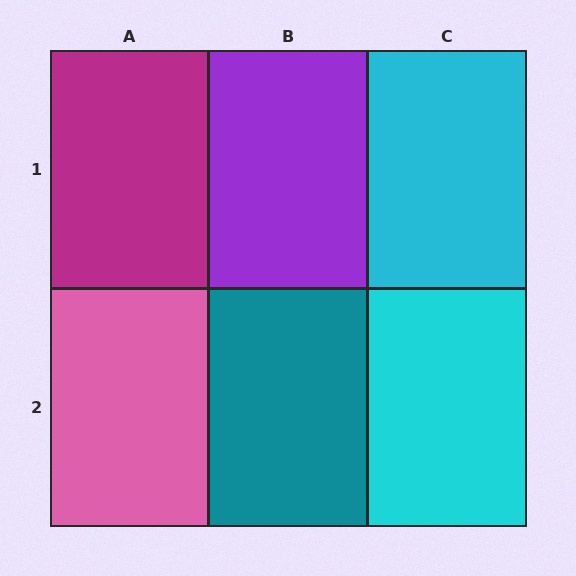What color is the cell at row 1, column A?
Magenta.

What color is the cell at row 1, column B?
Purple.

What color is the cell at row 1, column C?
Cyan.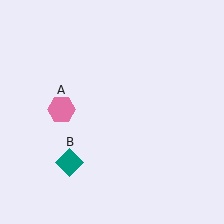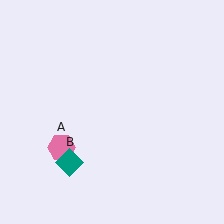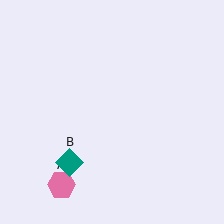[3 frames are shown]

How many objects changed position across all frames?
1 object changed position: pink hexagon (object A).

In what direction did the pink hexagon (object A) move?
The pink hexagon (object A) moved down.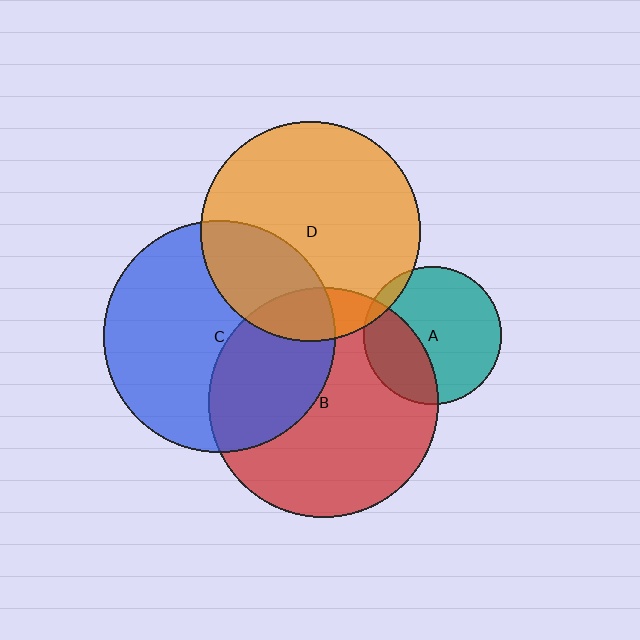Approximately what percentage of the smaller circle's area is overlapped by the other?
Approximately 30%.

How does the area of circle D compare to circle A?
Approximately 2.5 times.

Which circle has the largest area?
Circle C (blue).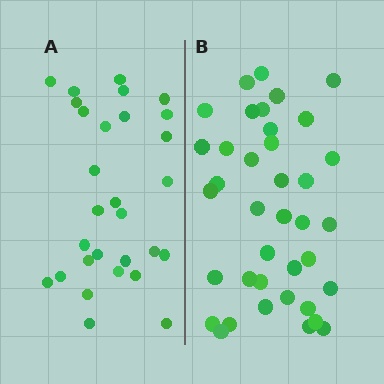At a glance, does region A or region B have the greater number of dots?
Region B (the right region) has more dots.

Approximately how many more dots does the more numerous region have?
Region B has roughly 8 or so more dots than region A.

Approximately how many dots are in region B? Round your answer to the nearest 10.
About 40 dots. (The exact count is 38, which rounds to 40.)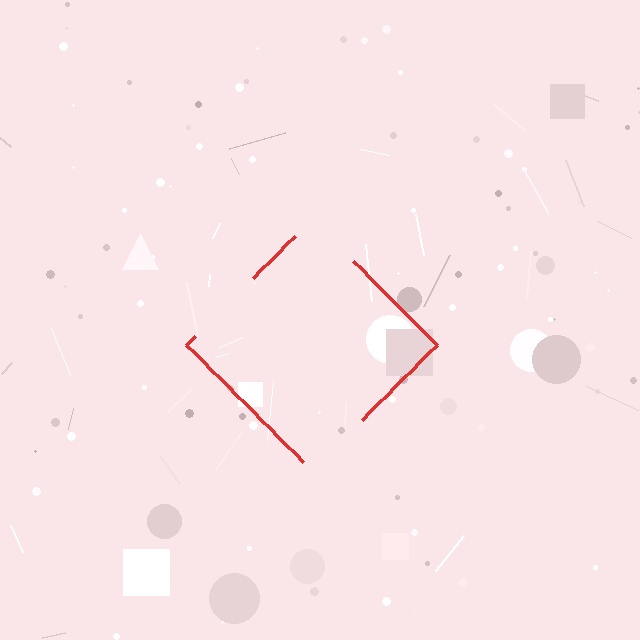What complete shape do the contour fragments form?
The contour fragments form a diamond.